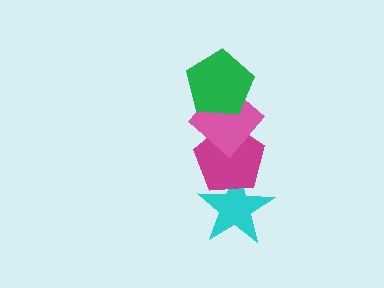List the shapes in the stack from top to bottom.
From top to bottom: the green pentagon, the pink diamond, the magenta pentagon, the cyan star.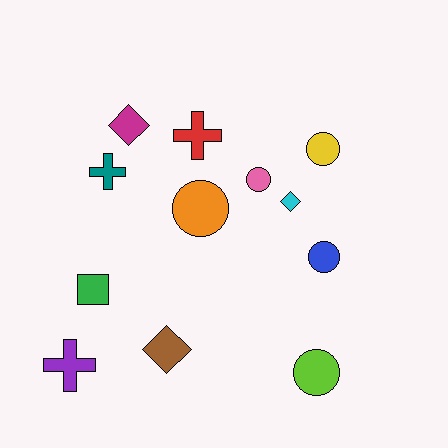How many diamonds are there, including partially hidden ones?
There are 3 diamonds.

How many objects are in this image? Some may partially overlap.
There are 12 objects.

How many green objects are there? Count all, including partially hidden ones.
There is 1 green object.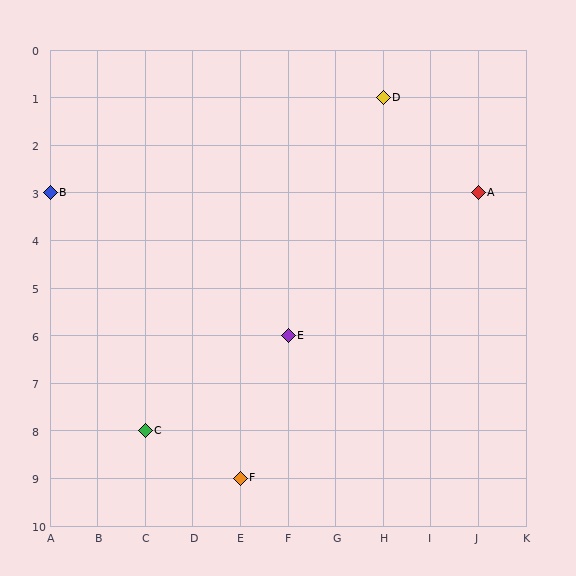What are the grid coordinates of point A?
Point A is at grid coordinates (J, 3).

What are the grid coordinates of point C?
Point C is at grid coordinates (C, 8).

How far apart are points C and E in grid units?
Points C and E are 3 columns and 2 rows apart (about 3.6 grid units diagonally).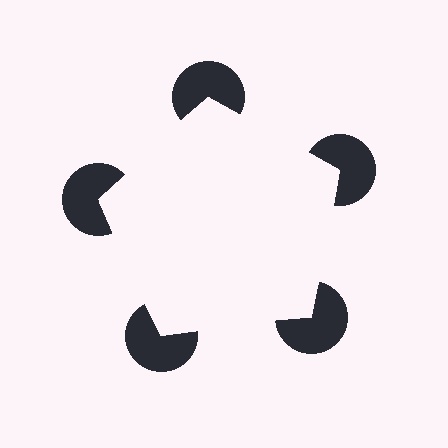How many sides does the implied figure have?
5 sides.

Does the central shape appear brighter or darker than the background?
It typically appears slightly brighter than the background, even though no actual brightness change is drawn.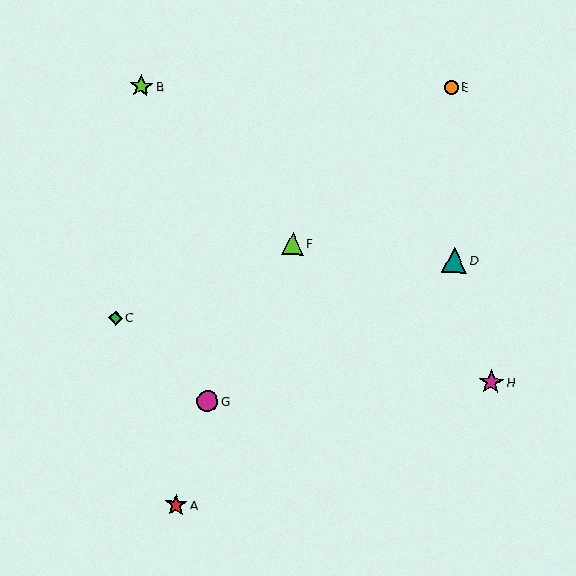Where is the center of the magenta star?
The center of the magenta star is at (491, 382).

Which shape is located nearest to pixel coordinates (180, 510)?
The red star (labeled A) at (176, 505) is nearest to that location.